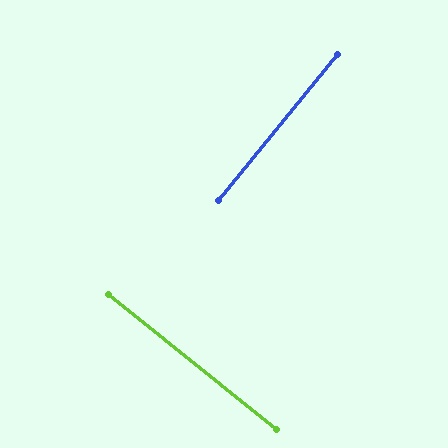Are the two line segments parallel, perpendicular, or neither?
Perpendicular — they meet at approximately 90°.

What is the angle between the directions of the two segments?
Approximately 90 degrees.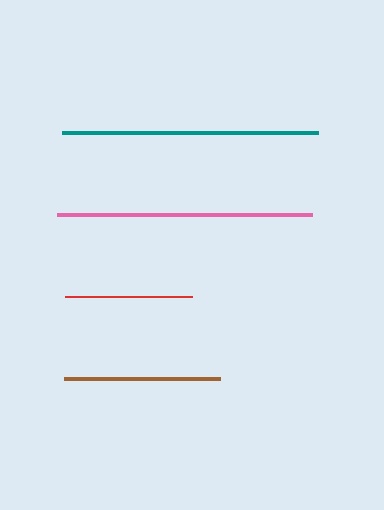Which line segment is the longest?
The teal line is the longest at approximately 256 pixels.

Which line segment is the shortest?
The red line is the shortest at approximately 127 pixels.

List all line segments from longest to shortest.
From longest to shortest: teal, pink, brown, red.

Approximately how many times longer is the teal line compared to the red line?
The teal line is approximately 2.0 times the length of the red line.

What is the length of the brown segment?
The brown segment is approximately 156 pixels long.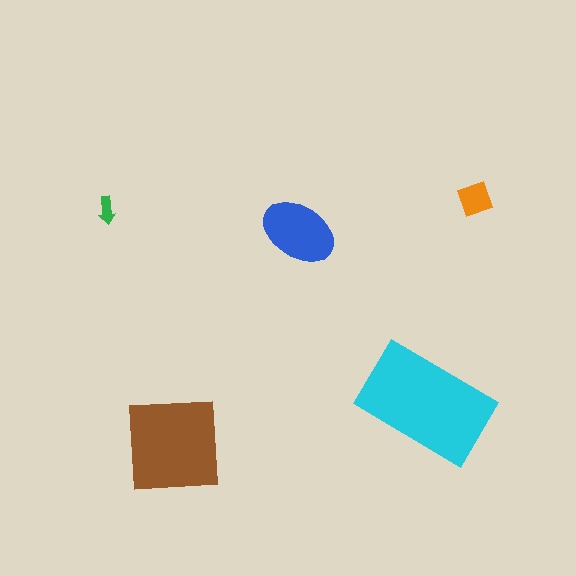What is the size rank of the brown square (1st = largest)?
2nd.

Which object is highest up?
The orange square is topmost.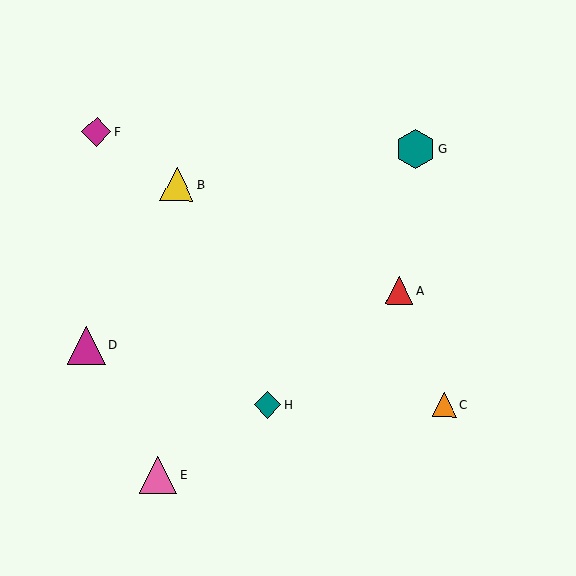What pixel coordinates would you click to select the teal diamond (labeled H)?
Click at (268, 405) to select the teal diamond H.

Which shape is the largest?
The teal hexagon (labeled G) is the largest.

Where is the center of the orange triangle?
The center of the orange triangle is at (445, 405).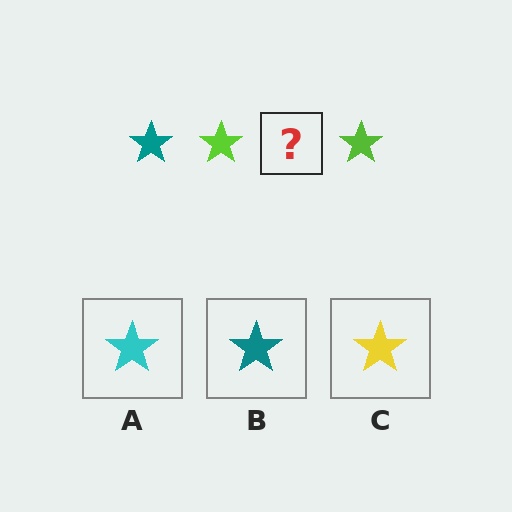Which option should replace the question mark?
Option B.